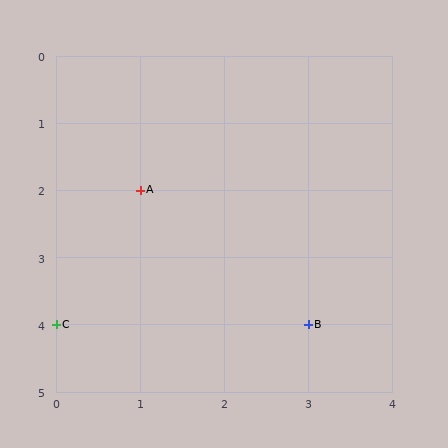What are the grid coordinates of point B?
Point B is at grid coordinates (3, 4).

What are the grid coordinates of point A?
Point A is at grid coordinates (1, 2).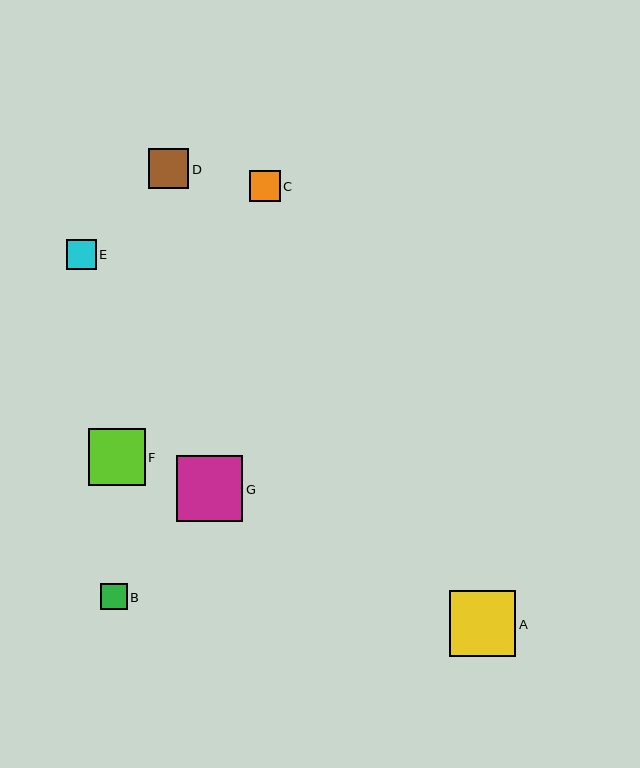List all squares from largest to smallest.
From largest to smallest: G, A, F, D, C, E, B.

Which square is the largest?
Square G is the largest with a size of approximately 66 pixels.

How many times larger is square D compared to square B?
Square D is approximately 1.5 times the size of square B.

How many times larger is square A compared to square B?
Square A is approximately 2.5 times the size of square B.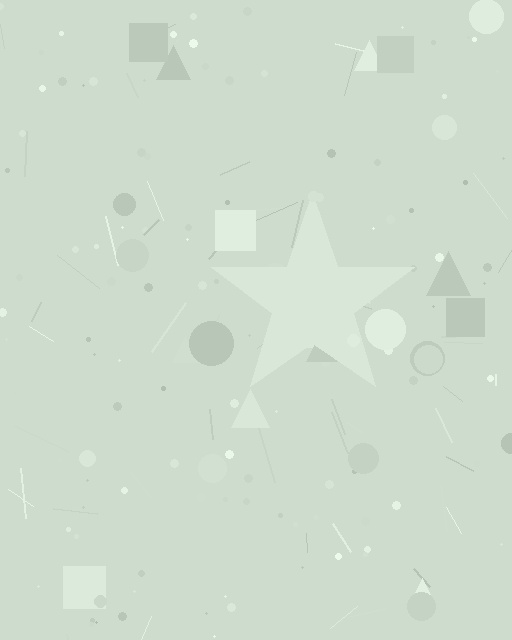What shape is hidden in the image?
A star is hidden in the image.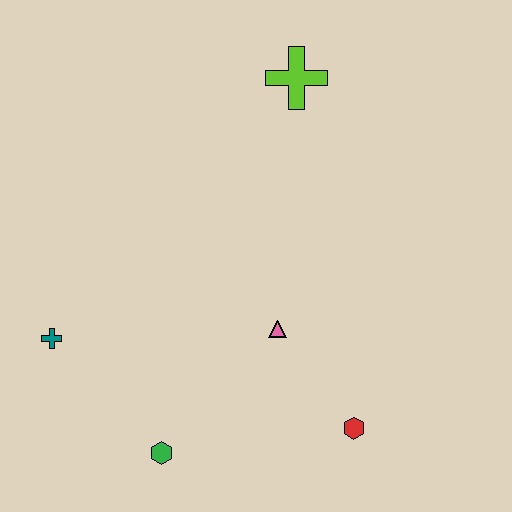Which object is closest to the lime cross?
The pink triangle is closest to the lime cross.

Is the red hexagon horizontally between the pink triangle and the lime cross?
No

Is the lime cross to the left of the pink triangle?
No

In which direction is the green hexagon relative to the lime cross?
The green hexagon is below the lime cross.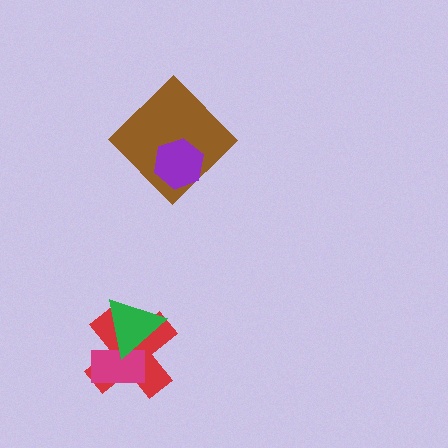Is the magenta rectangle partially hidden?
Yes, it is partially covered by another shape.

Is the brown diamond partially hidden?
Yes, it is partially covered by another shape.